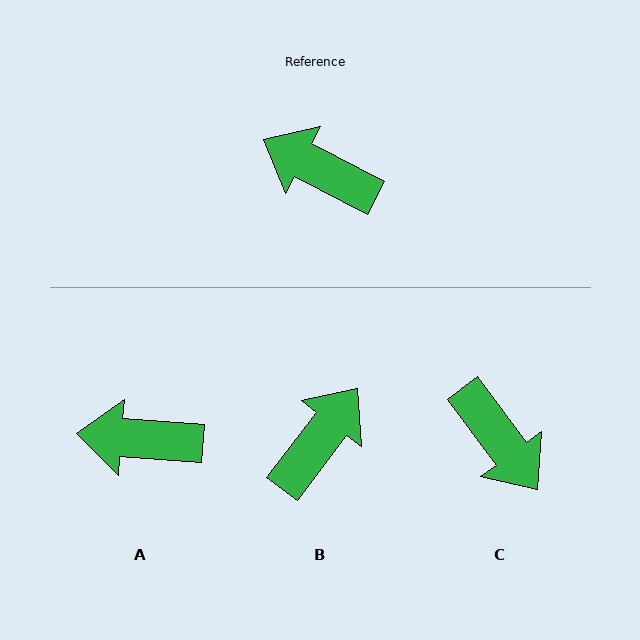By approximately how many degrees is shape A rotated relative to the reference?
Approximately 23 degrees counter-clockwise.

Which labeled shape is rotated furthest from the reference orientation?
C, about 154 degrees away.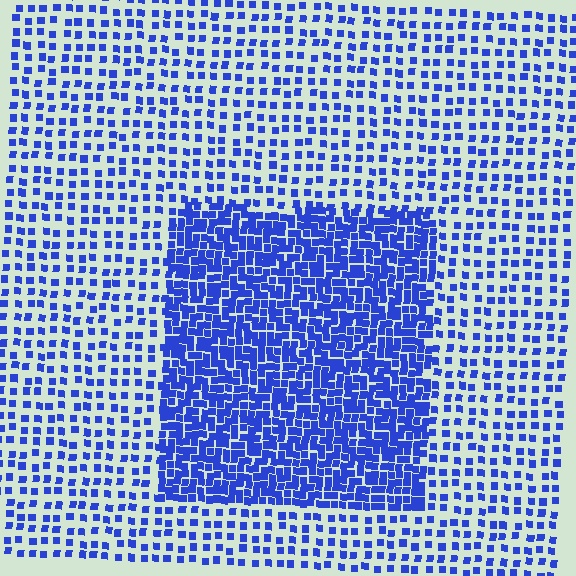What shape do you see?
I see a rectangle.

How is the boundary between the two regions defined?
The boundary is defined by a change in element density (approximately 2.5x ratio). All elements are the same color, size, and shape.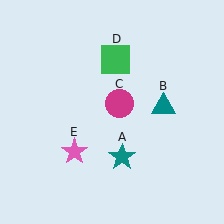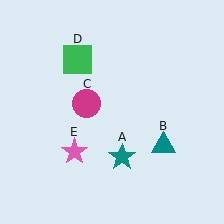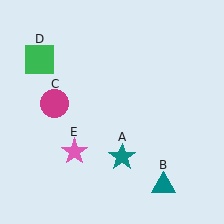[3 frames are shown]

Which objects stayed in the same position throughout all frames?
Teal star (object A) and pink star (object E) remained stationary.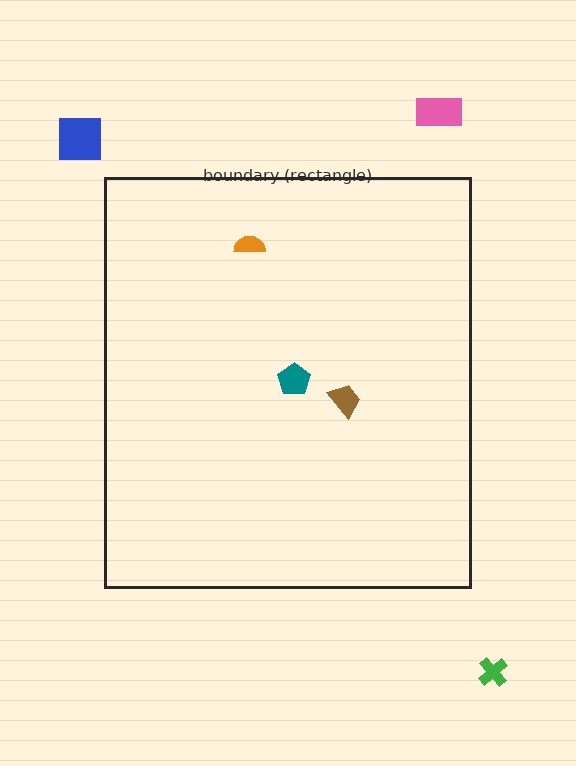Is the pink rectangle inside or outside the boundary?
Outside.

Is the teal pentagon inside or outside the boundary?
Inside.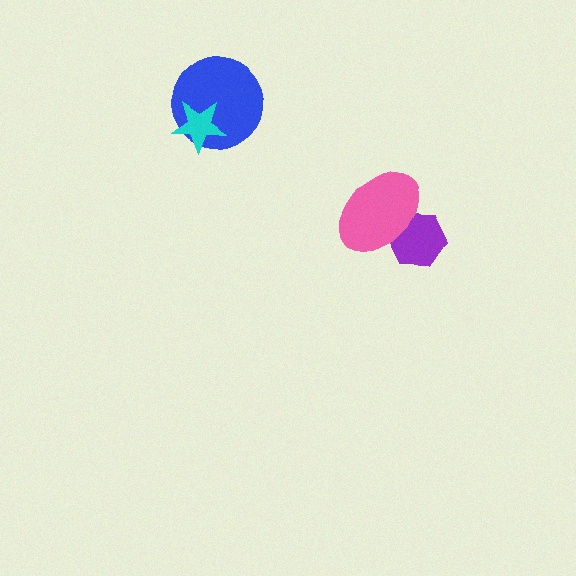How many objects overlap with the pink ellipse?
1 object overlaps with the pink ellipse.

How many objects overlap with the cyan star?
1 object overlaps with the cyan star.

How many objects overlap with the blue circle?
1 object overlaps with the blue circle.